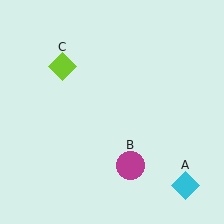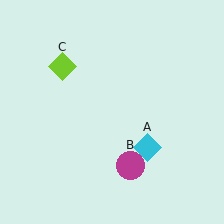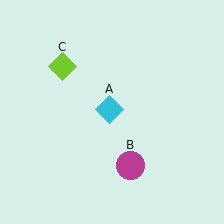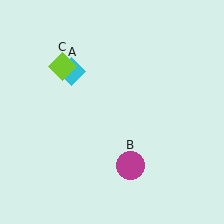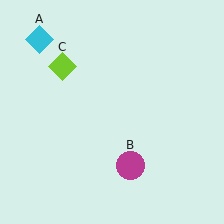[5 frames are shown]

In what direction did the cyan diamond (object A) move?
The cyan diamond (object A) moved up and to the left.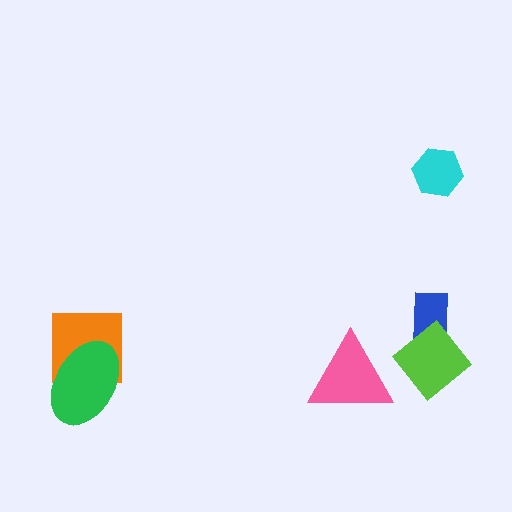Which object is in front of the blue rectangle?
The lime diamond is in front of the blue rectangle.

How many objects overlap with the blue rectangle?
1 object overlaps with the blue rectangle.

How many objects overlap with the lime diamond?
1 object overlaps with the lime diamond.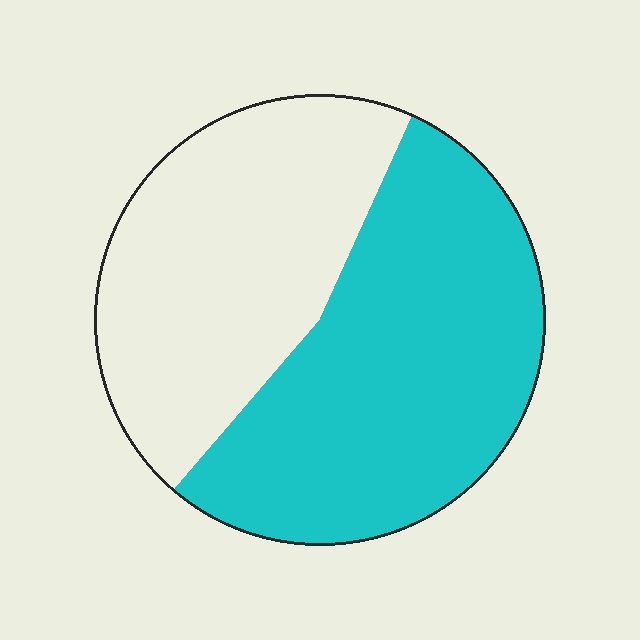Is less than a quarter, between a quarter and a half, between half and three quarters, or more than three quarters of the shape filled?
Between half and three quarters.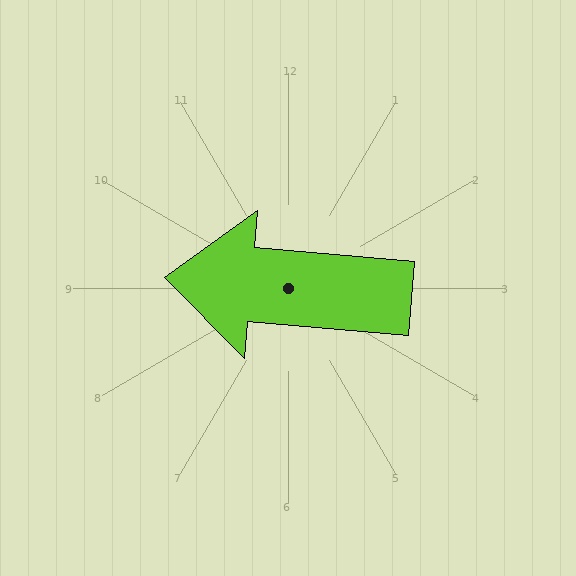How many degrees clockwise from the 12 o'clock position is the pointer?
Approximately 275 degrees.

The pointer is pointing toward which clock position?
Roughly 9 o'clock.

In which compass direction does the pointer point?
West.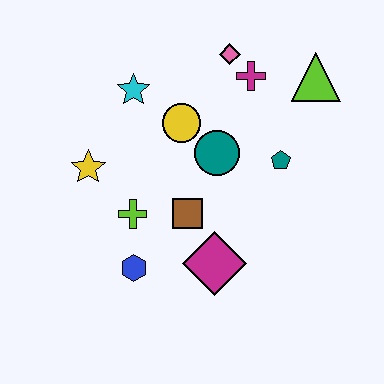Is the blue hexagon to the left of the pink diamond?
Yes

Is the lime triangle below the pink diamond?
Yes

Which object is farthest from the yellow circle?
The blue hexagon is farthest from the yellow circle.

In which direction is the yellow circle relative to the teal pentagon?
The yellow circle is to the left of the teal pentagon.